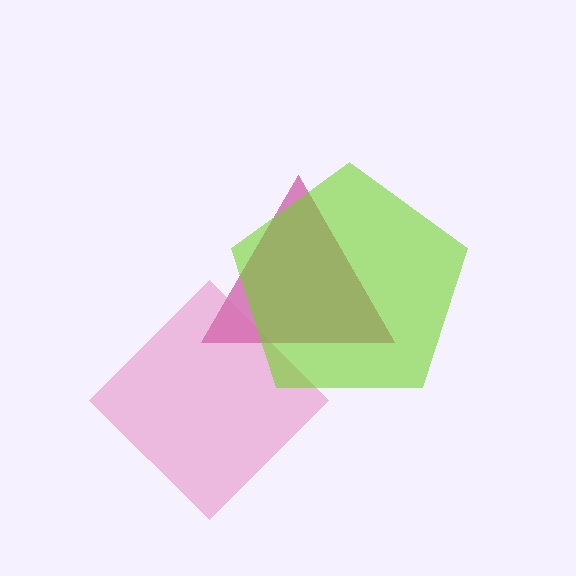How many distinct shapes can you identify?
There are 3 distinct shapes: a magenta triangle, a pink diamond, a lime pentagon.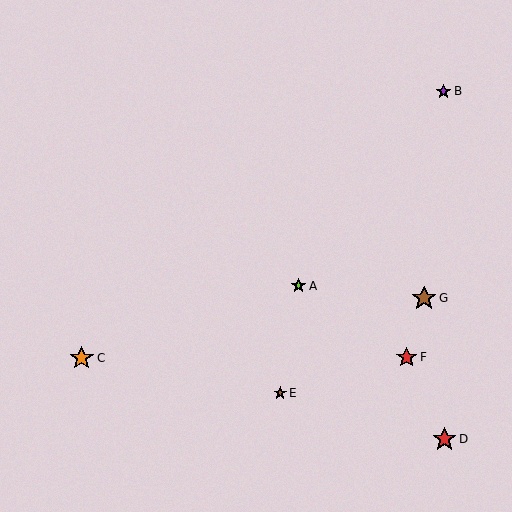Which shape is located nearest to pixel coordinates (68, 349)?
The orange star (labeled C) at (82, 358) is nearest to that location.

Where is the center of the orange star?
The center of the orange star is at (82, 358).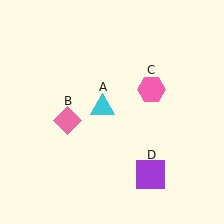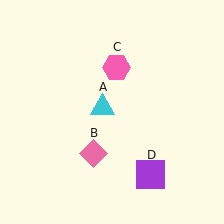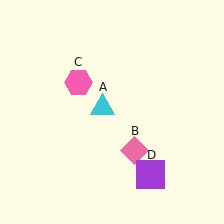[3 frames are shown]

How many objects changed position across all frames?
2 objects changed position: pink diamond (object B), pink hexagon (object C).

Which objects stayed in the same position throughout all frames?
Cyan triangle (object A) and purple square (object D) remained stationary.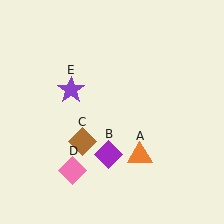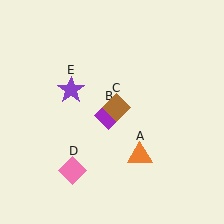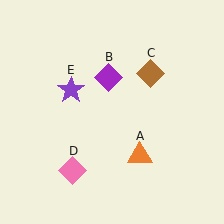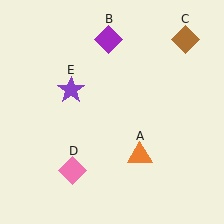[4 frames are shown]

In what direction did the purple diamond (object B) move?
The purple diamond (object B) moved up.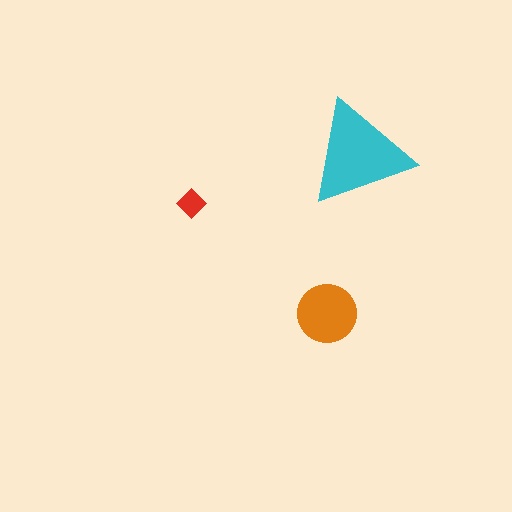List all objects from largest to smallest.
The cyan triangle, the orange circle, the red diamond.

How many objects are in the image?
There are 3 objects in the image.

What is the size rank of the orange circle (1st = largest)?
2nd.